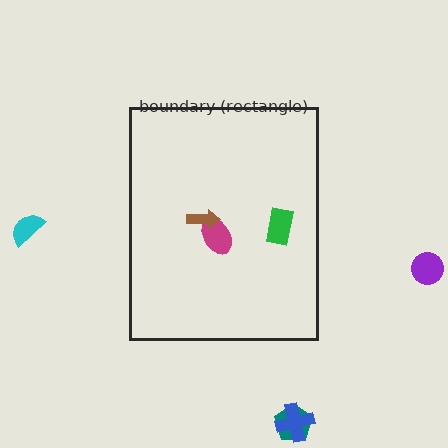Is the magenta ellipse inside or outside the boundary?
Inside.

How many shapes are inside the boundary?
3 inside, 4 outside.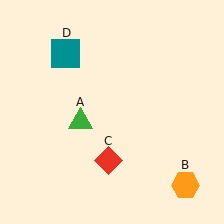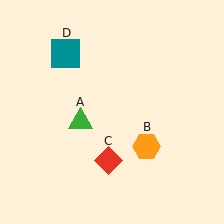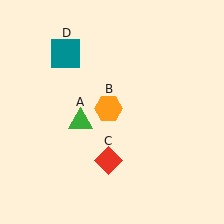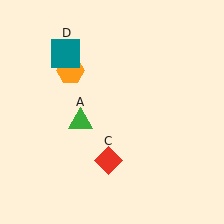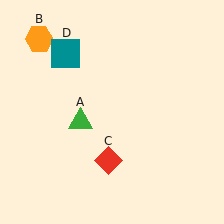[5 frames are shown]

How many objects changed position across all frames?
1 object changed position: orange hexagon (object B).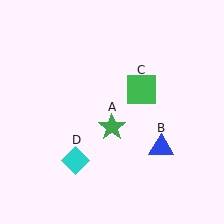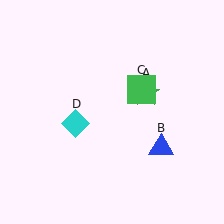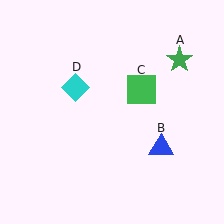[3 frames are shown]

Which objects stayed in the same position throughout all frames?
Blue triangle (object B) and green square (object C) remained stationary.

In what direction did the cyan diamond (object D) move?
The cyan diamond (object D) moved up.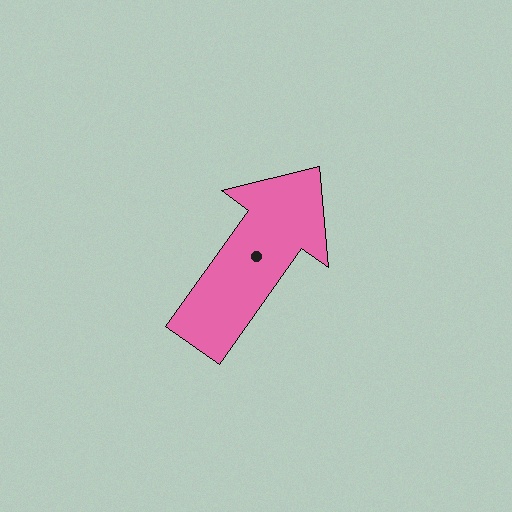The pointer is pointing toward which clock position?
Roughly 1 o'clock.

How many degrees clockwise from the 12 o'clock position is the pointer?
Approximately 35 degrees.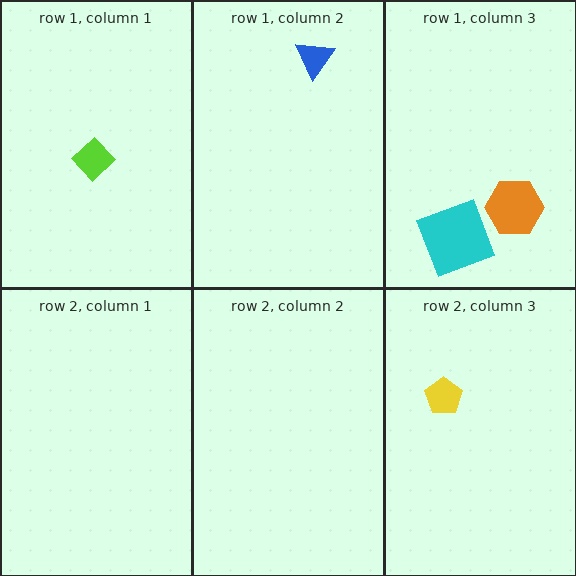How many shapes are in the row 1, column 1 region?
1.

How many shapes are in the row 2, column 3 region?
1.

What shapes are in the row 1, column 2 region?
The blue triangle.